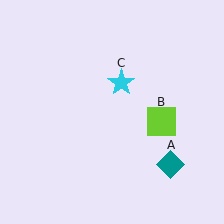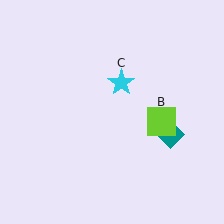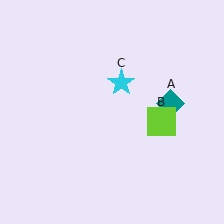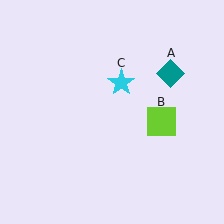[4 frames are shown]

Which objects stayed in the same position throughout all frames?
Lime square (object B) and cyan star (object C) remained stationary.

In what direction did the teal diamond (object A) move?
The teal diamond (object A) moved up.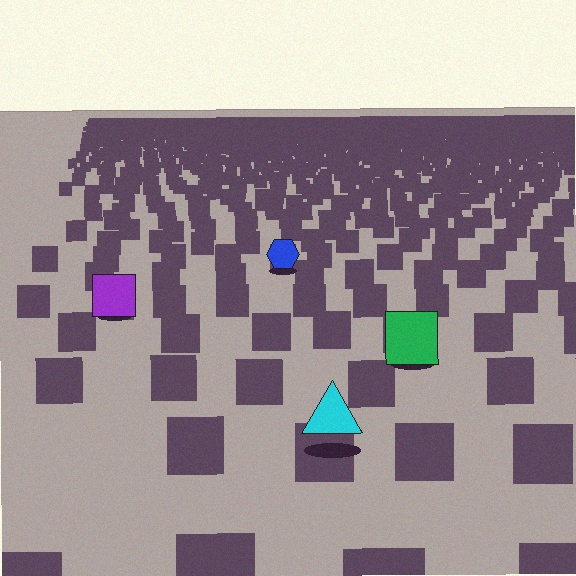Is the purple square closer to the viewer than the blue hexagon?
Yes. The purple square is closer — you can tell from the texture gradient: the ground texture is coarser near it.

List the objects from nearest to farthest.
From nearest to farthest: the cyan triangle, the green square, the purple square, the blue hexagon.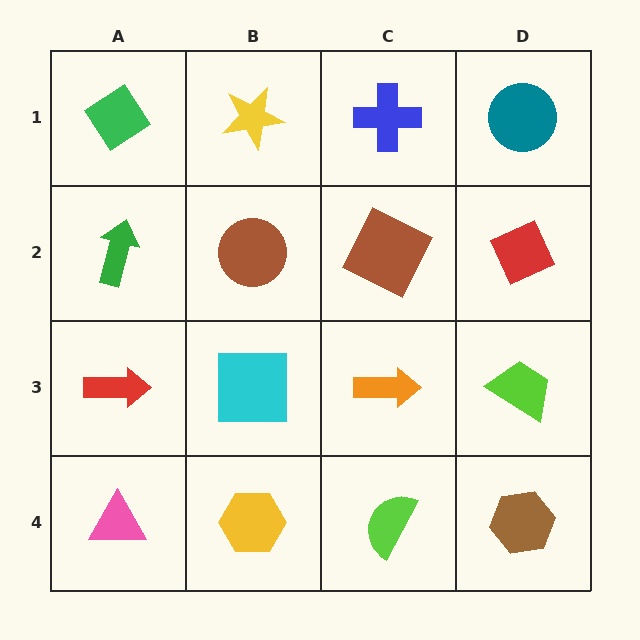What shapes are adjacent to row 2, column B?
A yellow star (row 1, column B), a cyan square (row 3, column B), a green arrow (row 2, column A), a brown square (row 2, column C).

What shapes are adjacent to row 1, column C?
A brown square (row 2, column C), a yellow star (row 1, column B), a teal circle (row 1, column D).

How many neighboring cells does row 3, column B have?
4.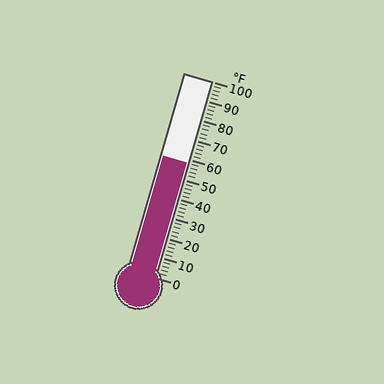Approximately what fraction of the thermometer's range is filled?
The thermometer is filled to approximately 60% of its range.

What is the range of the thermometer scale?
The thermometer scale ranges from 0°F to 100°F.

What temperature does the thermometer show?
The thermometer shows approximately 58°F.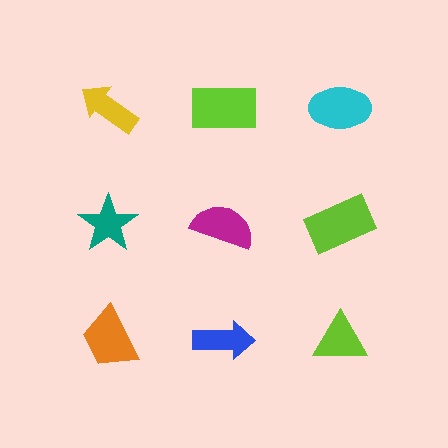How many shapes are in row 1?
3 shapes.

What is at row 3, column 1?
An orange trapezoid.